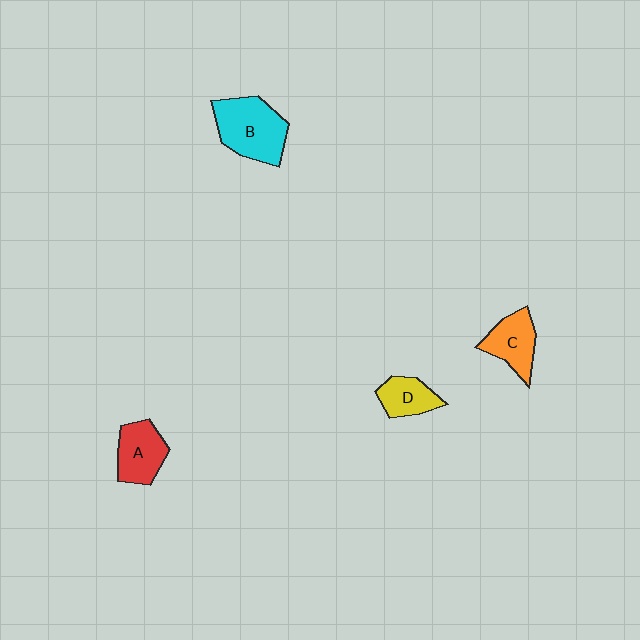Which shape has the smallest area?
Shape D (yellow).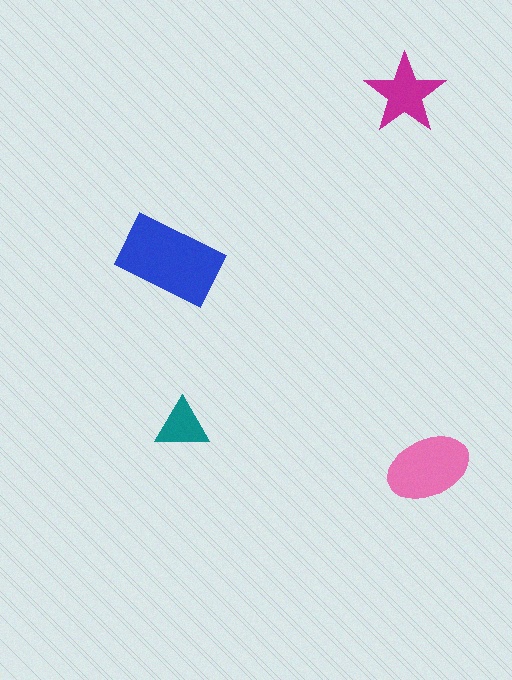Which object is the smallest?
The teal triangle.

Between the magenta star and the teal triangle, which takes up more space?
The magenta star.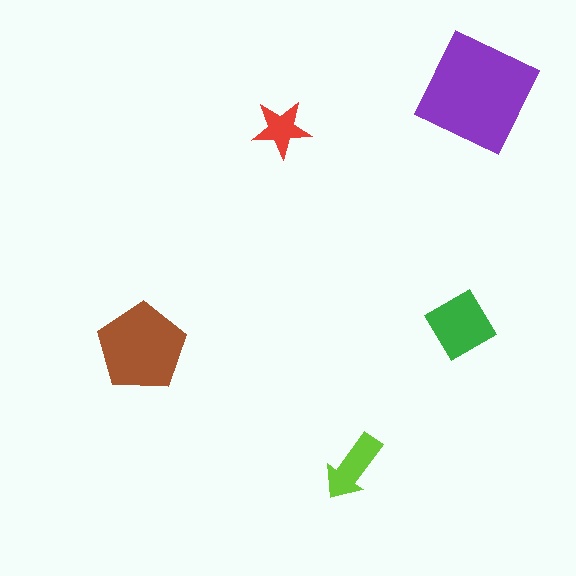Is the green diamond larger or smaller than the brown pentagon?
Smaller.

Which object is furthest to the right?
The purple square is rightmost.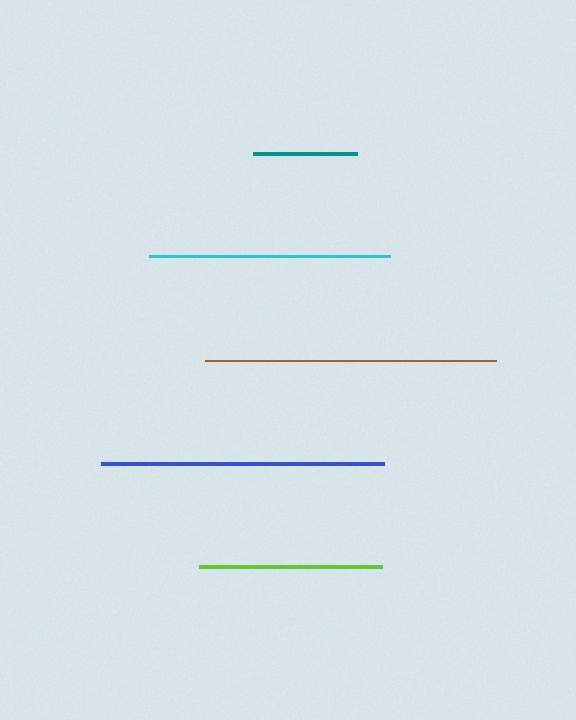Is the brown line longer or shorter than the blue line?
The brown line is longer than the blue line.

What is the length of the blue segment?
The blue segment is approximately 283 pixels long.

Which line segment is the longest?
The brown line is the longest at approximately 291 pixels.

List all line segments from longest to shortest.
From longest to shortest: brown, blue, cyan, lime, teal.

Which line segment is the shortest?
The teal line is the shortest at approximately 104 pixels.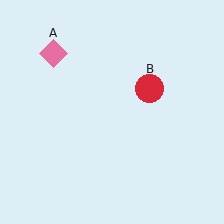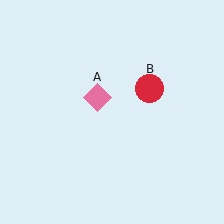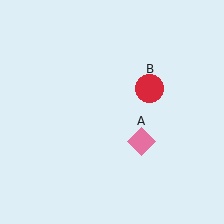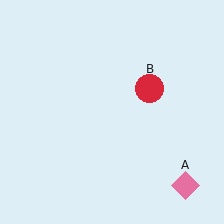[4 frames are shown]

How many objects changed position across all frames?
1 object changed position: pink diamond (object A).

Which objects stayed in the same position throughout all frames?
Red circle (object B) remained stationary.